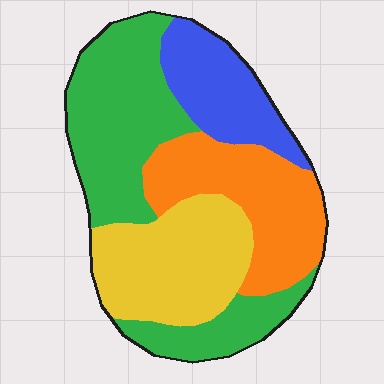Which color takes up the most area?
Green, at roughly 35%.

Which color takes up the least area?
Blue, at roughly 15%.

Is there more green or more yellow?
Green.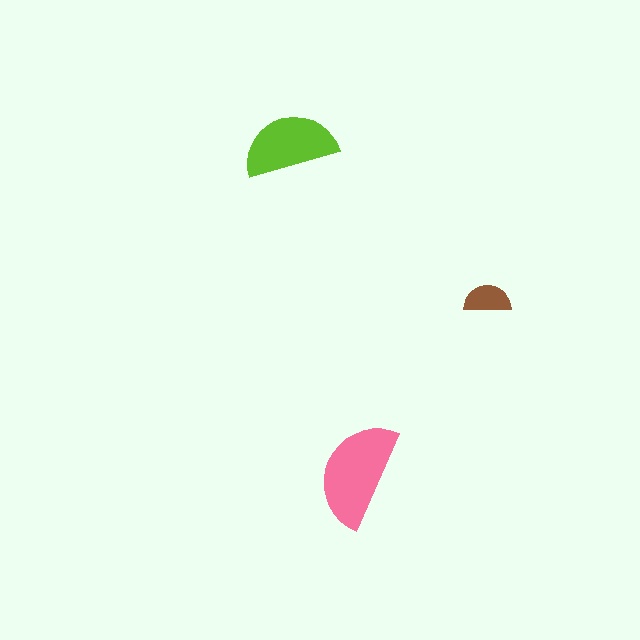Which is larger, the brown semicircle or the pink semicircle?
The pink one.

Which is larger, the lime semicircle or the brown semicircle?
The lime one.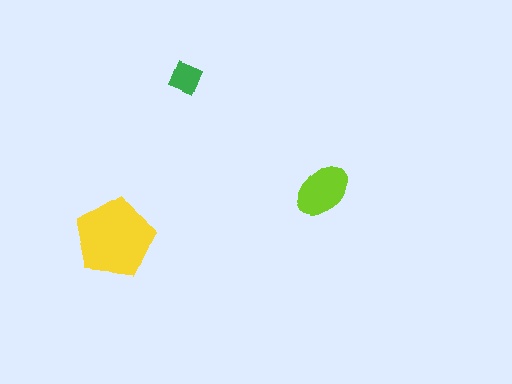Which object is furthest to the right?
The lime ellipse is rightmost.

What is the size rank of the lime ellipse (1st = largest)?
2nd.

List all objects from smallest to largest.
The green diamond, the lime ellipse, the yellow pentagon.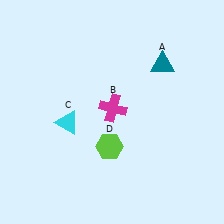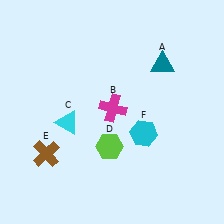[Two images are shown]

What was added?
A brown cross (E), a cyan hexagon (F) were added in Image 2.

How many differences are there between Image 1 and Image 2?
There are 2 differences between the two images.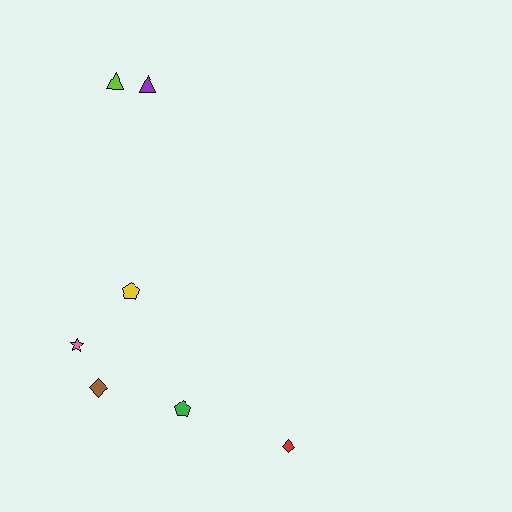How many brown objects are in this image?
There is 1 brown object.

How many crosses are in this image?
There are no crosses.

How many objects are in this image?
There are 7 objects.